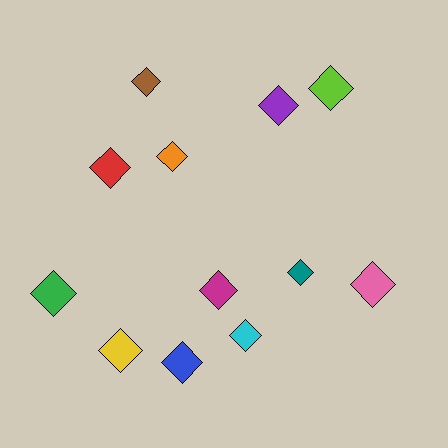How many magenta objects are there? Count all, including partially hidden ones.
There is 1 magenta object.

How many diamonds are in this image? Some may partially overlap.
There are 12 diamonds.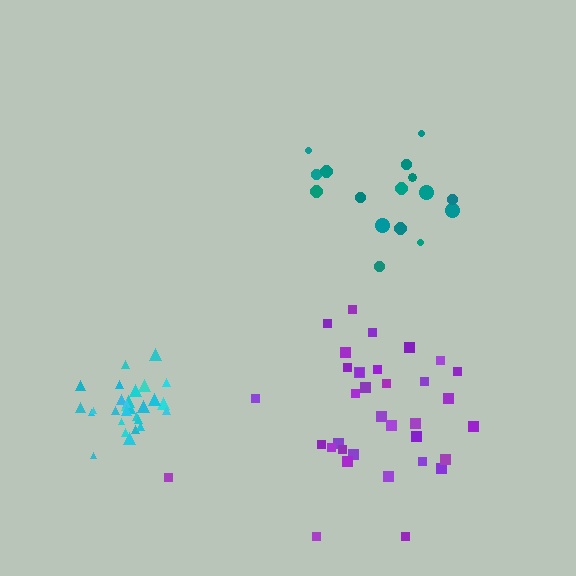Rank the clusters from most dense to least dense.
cyan, purple, teal.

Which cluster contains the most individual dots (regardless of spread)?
Purple (35).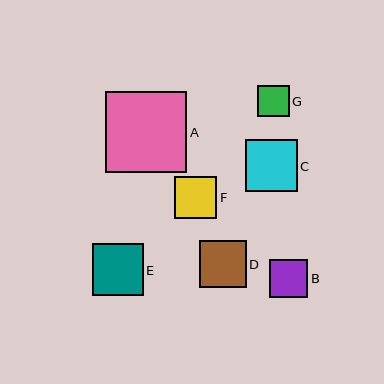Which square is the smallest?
Square G is the smallest with a size of approximately 32 pixels.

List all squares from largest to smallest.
From largest to smallest: A, C, E, D, F, B, G.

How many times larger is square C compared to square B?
Square C is approximately 1.4 times the size of square B.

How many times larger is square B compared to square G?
Square B is approximately 1.2 times the size of square G.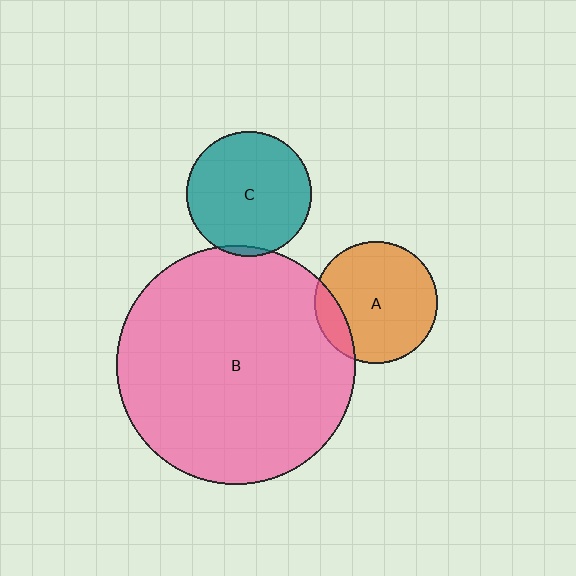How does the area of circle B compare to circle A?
Approximately 3.8 times.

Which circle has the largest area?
Circle B (pink).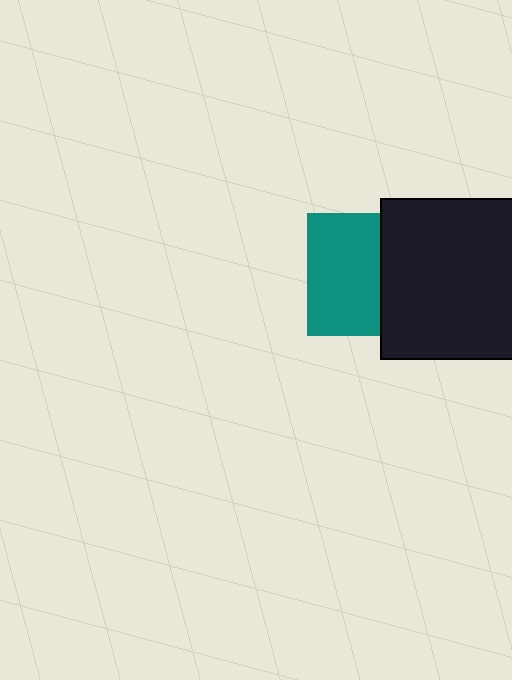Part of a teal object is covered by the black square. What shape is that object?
It is a square.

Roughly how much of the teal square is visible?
About half of it is visible (roughly 59%).